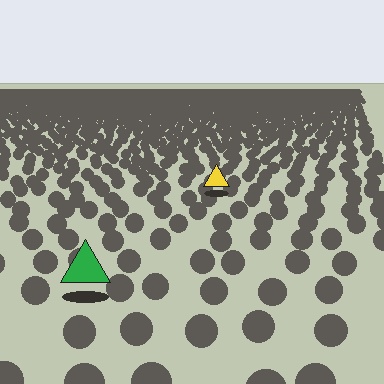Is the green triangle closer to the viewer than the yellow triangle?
Yes. The green triangle is closer — you can tell from the texture gradient: the ground texture is coarser near it.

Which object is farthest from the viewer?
The yellow triangle is farthest from the viewer. It appears smaller and the ground texture around it is denser.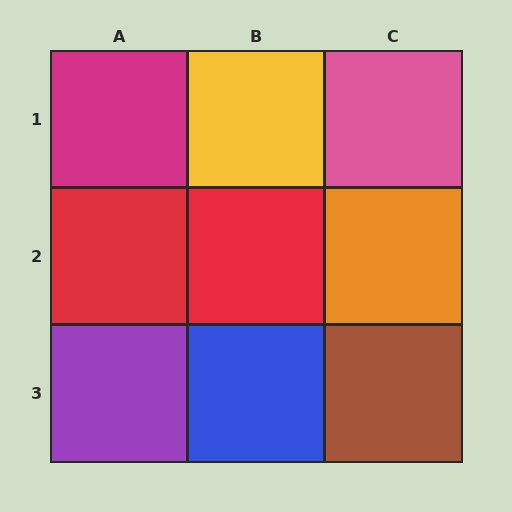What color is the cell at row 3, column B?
Blue.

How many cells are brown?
1 cell is brown.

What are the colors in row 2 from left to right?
Red, red, orange.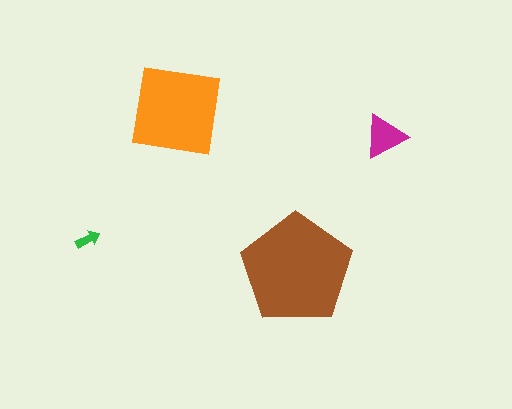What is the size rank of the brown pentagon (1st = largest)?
1st.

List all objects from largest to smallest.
The brown pentagon, the orange square, the magenta triangle, the green arrow.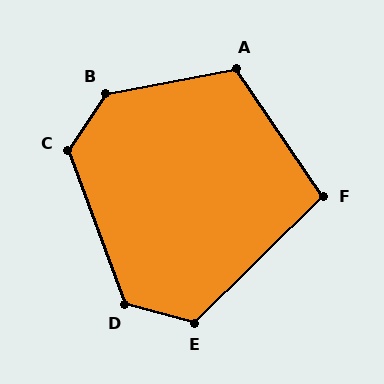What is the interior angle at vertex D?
Approximately 125 degrees (obtuse).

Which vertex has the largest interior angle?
B, at approximately 134 degrees.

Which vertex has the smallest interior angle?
F, at approximately 100 degrees.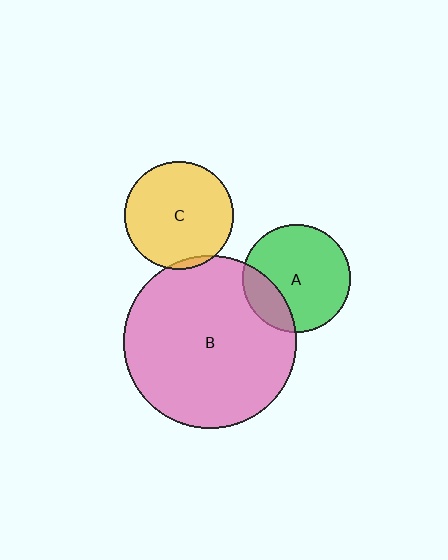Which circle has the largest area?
Circle B (pink).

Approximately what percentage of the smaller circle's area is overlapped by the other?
Approximately 20%.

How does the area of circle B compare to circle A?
Approximately 2.6 times.